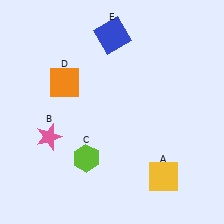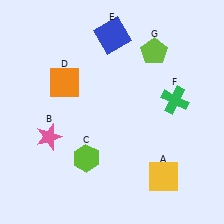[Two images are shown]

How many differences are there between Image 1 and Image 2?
There are 2 differences between the two images.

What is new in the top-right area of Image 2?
A green cross (F) was added in the top-right area of Image 2.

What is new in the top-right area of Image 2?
A lime pentagon (G) was added in the top-right area of Image 2.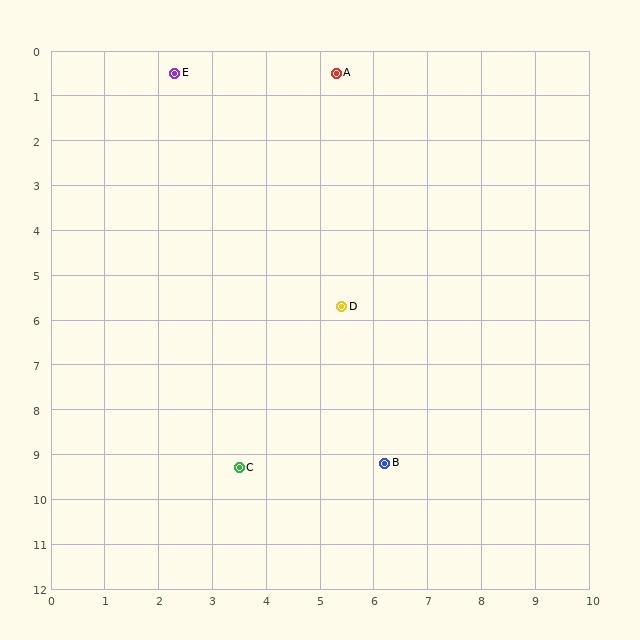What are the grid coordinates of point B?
Point B is at approximately (6.2, 9.2).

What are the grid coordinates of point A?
Point A is at approximately (5.3, 0.5).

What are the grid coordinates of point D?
Point D is at approximately (5.4, 5.7).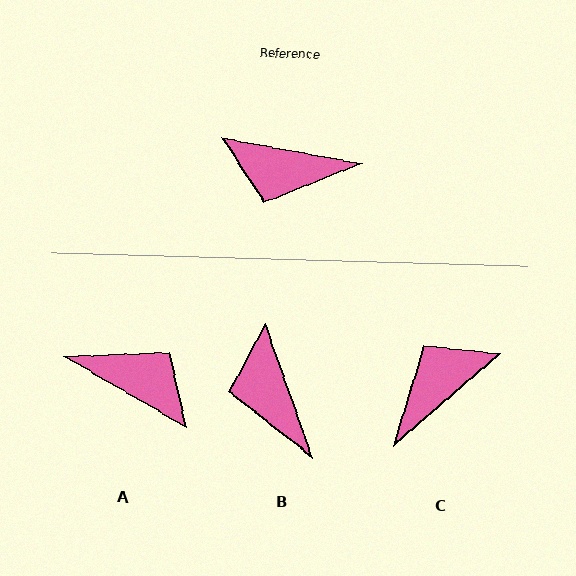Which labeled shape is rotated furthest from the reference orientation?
A, about 160 degrees away.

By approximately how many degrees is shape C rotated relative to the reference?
Approximately 129 degrees clockwise.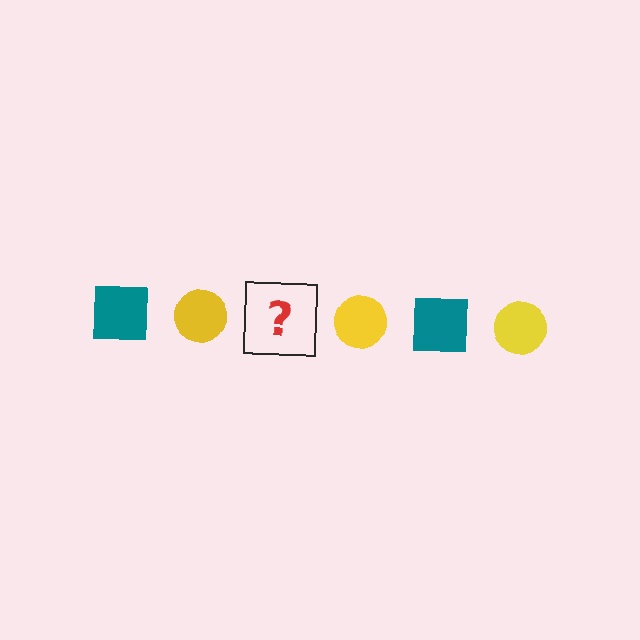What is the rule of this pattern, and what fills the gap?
The rule is that the pattern alternates between teal square and yellow circle. The gap should be filled with a teal square.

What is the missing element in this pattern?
The missing element is a teal square.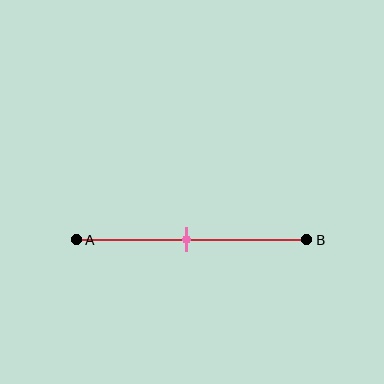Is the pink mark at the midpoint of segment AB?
Yes, the mark is approximately at the midpoint.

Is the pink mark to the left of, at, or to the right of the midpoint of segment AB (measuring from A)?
The pink mark is approximately at the midpoint of segment AB.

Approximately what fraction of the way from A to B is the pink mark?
The pink mark is approximately 50% of the way from A to B.